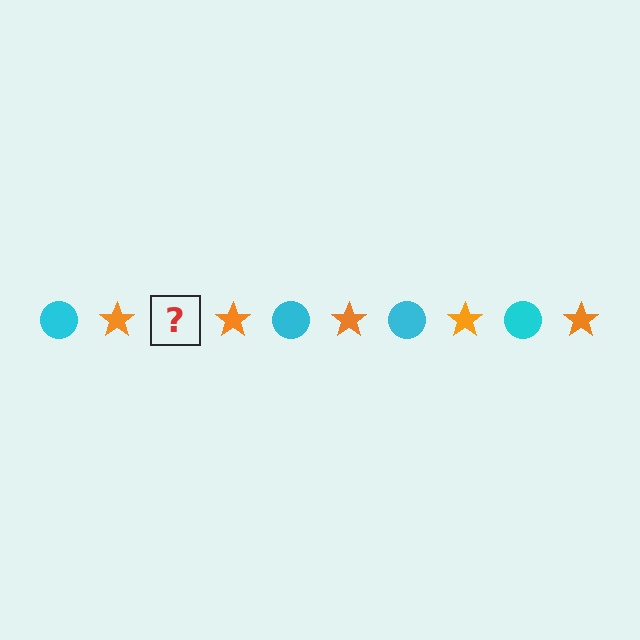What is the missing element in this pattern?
The missing element is a cyan circle.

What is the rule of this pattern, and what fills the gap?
The rule is that the pattern alternates between cyan circle and orange star. The gap should be filled with a cyan circle.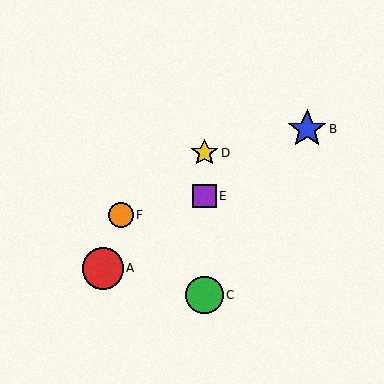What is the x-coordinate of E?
Object E is at x≈205.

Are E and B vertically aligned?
No, E is at x≈205 and B is at x≈307.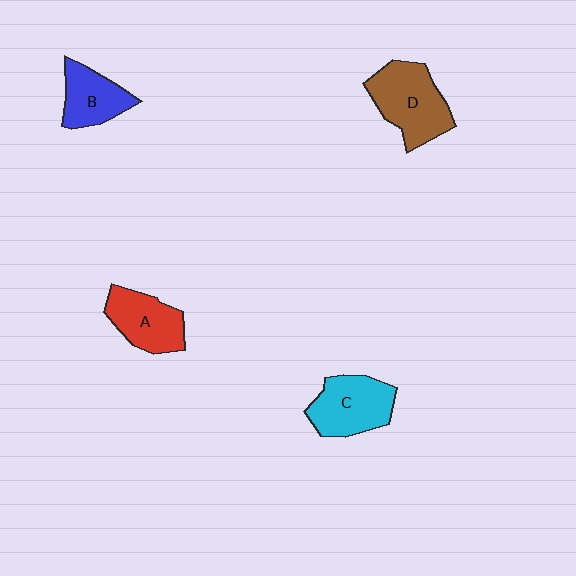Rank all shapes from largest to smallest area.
From largest to smallest: D (brown), C (cyan), A (red), B (blue).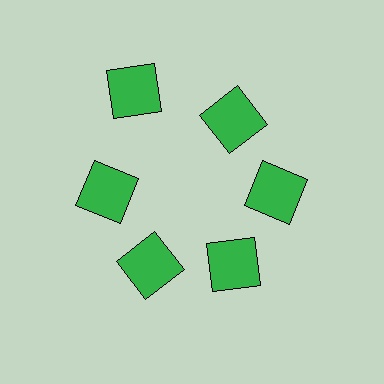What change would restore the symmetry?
The symmetry would be restored by moving it inward, back onto the ring so that all 6 squares sit at equal angles and equal distance from the center.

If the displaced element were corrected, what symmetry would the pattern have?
It would have 6-fold rotational symmetry — the pattern would map onto itself every 60 degrees.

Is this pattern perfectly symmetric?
No. The 6 green squares are arranged in a ring, but one element near the 11 o'clock position is pushed outward from the center, breaking the 6-fold rotational symmetry.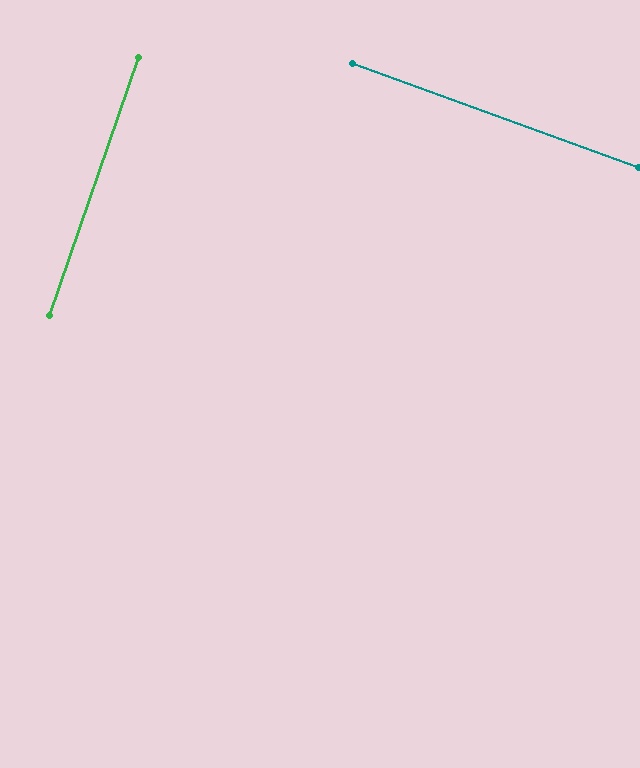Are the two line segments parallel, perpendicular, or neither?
Perpendicular — they meet at approximately 89°.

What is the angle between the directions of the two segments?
Approximately 89 degrees.